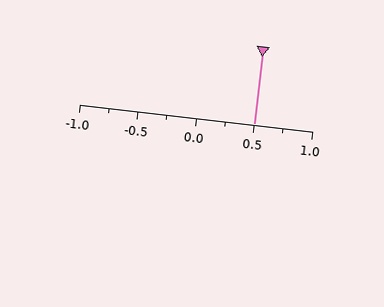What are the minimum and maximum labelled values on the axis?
The axis runs from -1.0 to 1.0.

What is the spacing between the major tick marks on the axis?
The major ticks are spaced 0.5 apart.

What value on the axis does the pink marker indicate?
The marker indicates approximately 0.5.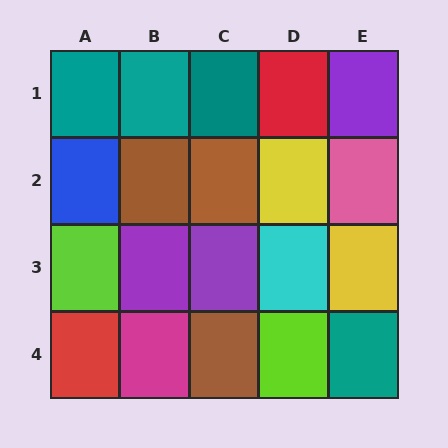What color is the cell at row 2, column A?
Blue.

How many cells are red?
2 cells are red.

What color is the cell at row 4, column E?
Teal.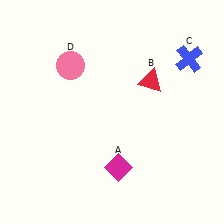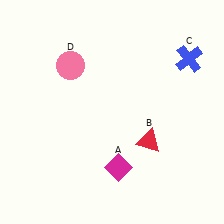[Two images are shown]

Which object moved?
The red triangle (B) moved down.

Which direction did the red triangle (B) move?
The red triangle (B) moved down.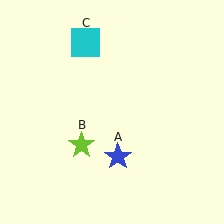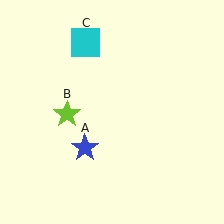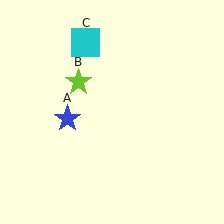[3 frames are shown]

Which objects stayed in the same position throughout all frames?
Cyan square (object C) remained stationary.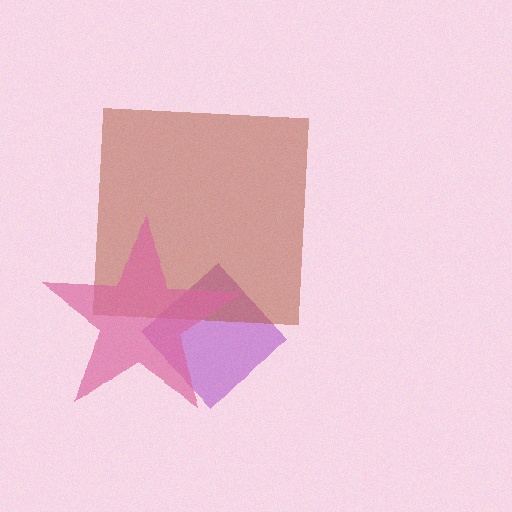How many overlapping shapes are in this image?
There are 3 overlapping shapes in the image.